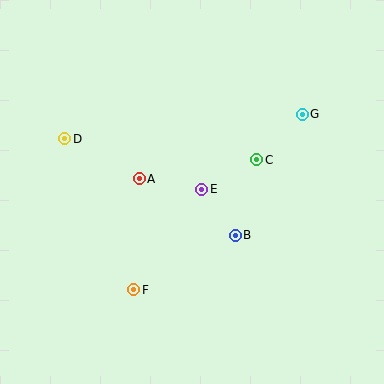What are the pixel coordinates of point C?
Point C is at (257, 160).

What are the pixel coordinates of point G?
Point G is at (302, 114).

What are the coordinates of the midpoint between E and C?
The midpoint between E and C is at (229, 174).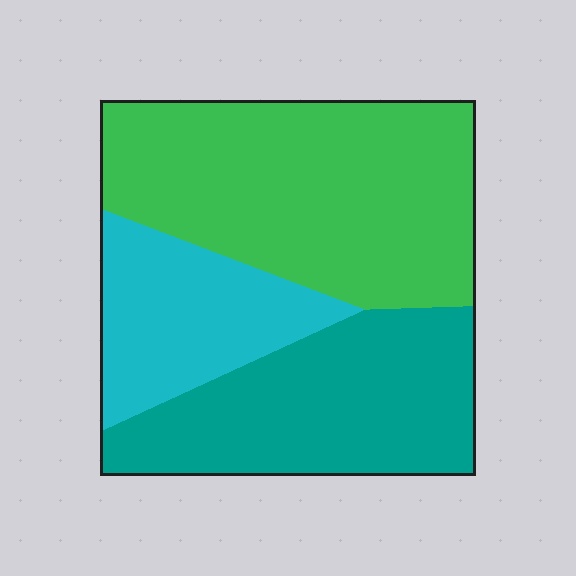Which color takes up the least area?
Cyan, at roughly 20%.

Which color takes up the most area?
Green, at roughly 45%.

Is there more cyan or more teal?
Teal.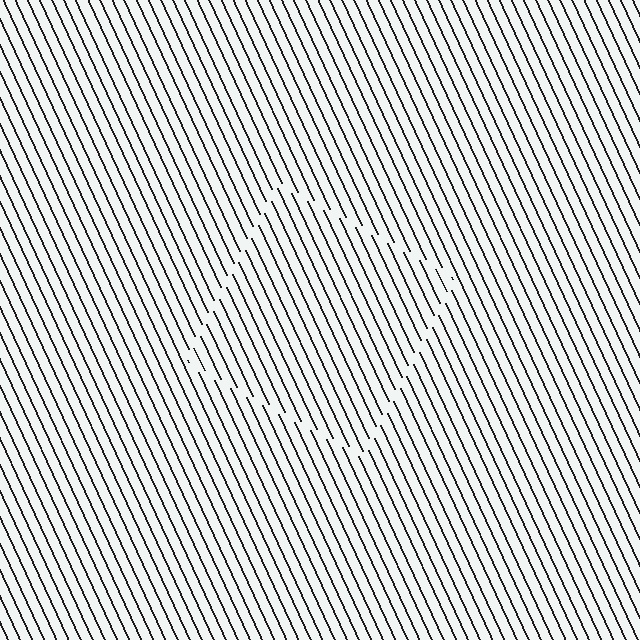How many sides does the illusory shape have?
4 sides — the line-ends trace a square.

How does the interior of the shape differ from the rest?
The interior of the shape contains the same grating, shifted by half a period — the contour is defined by the phase discontinuity where line-ends from the inner and outer gratings abut.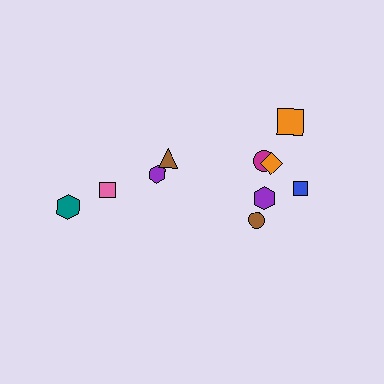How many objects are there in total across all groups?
There are 10 objects.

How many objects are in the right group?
There are 6 objects.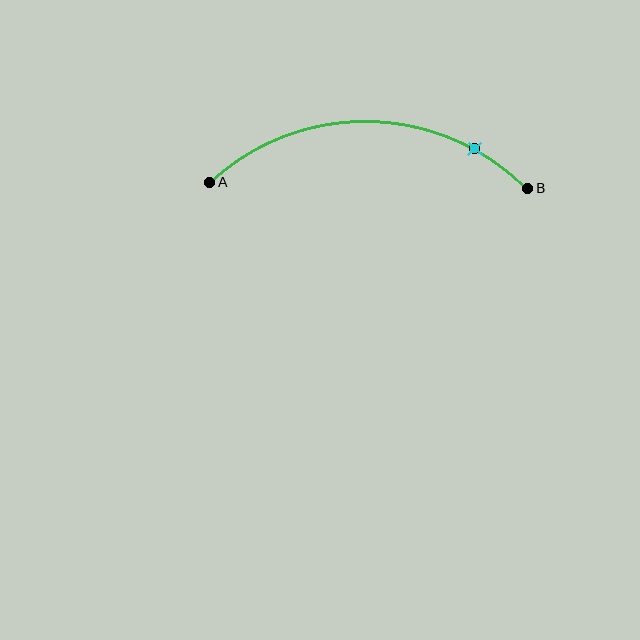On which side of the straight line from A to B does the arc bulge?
The arc bulges above the straight line connecting A and B.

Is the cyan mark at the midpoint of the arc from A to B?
No. The cyan mark lies on the arc but is closer to endpoint B. The arc midpoint would be at the point on the curve equidistant along the arc from both A and B.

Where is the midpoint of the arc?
The arc midpoint is the point on the curve farthest from the straight line joining A and B. It sits above that line.